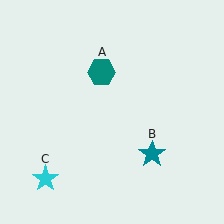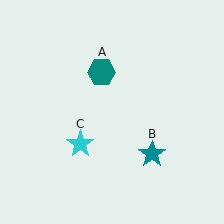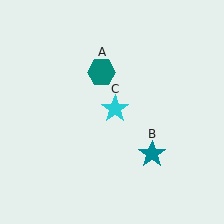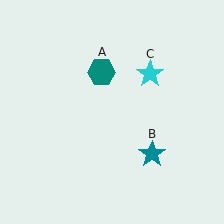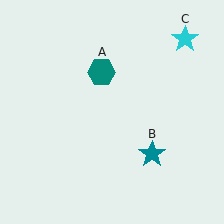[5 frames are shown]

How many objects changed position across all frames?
1 object changed position: cyan star (object C).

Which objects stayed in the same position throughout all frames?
Teal hexagon (object A) and teal star (object B) remained stationary.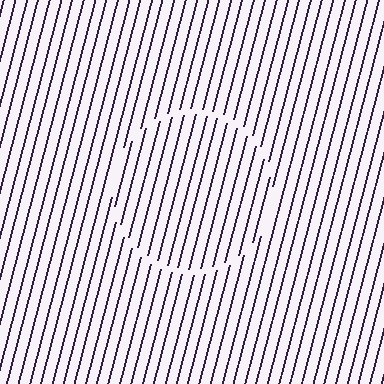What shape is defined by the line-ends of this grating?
An illusory circle. The interior of the shape contains the same grating, shifted by half a period — the contour is defined by the phase discontinuity where line-ends from the inner and outer gratings abut.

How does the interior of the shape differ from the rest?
The interior of the shape contains the same grating, shifted by half a period — the contour is defined by the phase discontinuity where line-ends from the inner and outer gratings abut.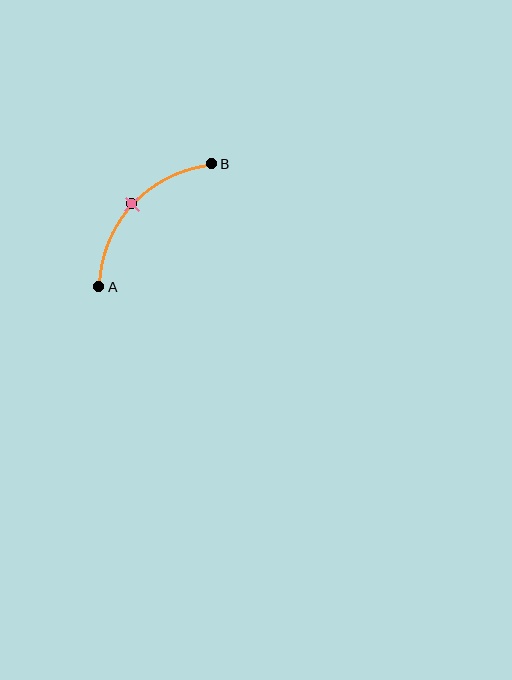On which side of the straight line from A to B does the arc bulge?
The arc bulges above and to the left of the straight line connecting A and B.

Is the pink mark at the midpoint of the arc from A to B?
Yes. The pink mark lies on the arc at equal arc-length from both A and B — it is the arc midpoint.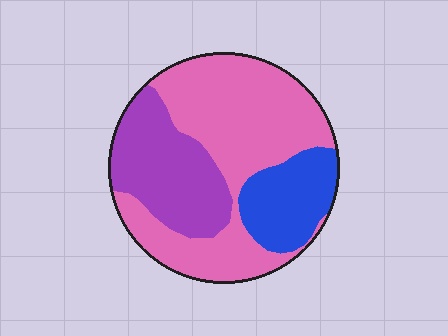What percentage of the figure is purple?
Purple takes up between a sixth and a third of the figure.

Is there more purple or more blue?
Purple.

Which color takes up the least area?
Blue, at roughly 20%.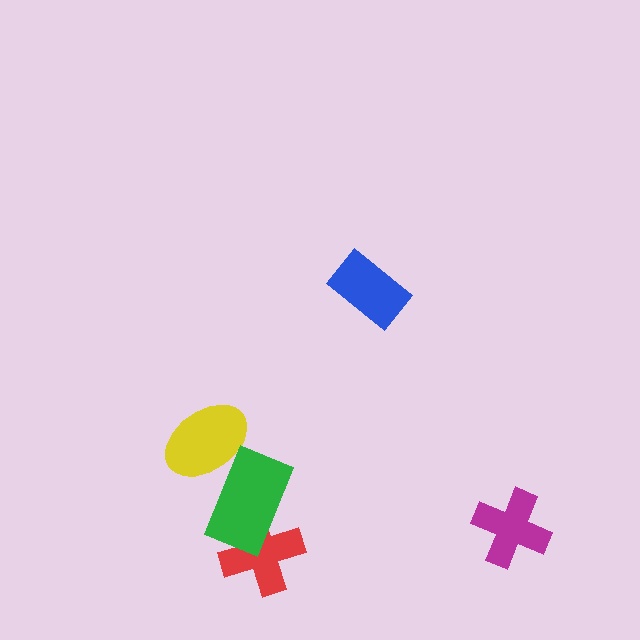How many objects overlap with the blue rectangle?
0 objects overlap with the blue rectangle.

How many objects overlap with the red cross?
1 object overlaps with the red cross.